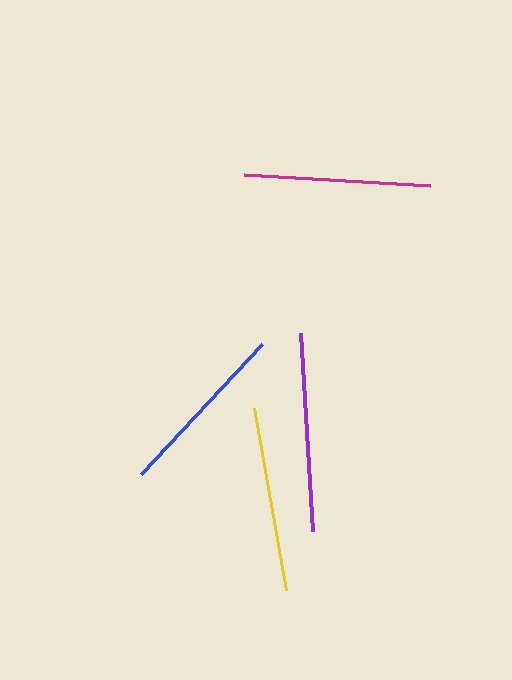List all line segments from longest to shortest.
From longest to shortest: purple, magenta, yellow, blue.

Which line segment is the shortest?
The blue line is the shortest at approximately 178 pixels.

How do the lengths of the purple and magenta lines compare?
The purple and magenta lines are approximately the same length.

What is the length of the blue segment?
The blue segment is approximately 178 pixels long.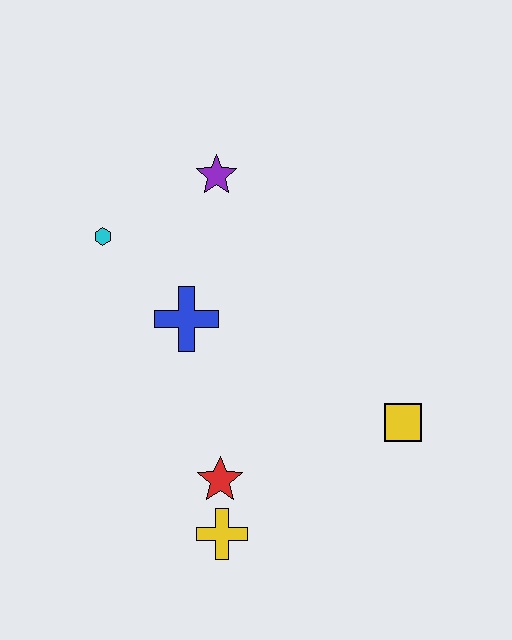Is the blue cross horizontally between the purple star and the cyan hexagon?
Yes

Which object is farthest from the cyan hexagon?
The yellow square is farthest from the cyan hexagon.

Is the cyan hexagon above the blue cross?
Yes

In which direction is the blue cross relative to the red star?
The blue cross is above the red star.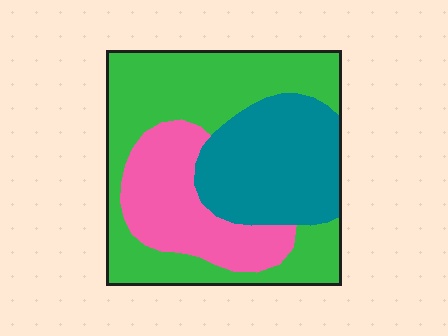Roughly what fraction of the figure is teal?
Teal covers about 30% of the figure.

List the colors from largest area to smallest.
From largest to smallest: green, teal, pink.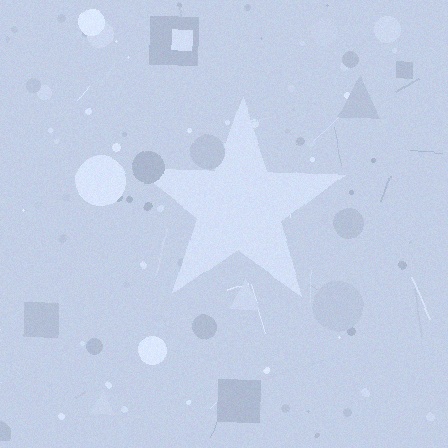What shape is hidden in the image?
A star is hidden in the image.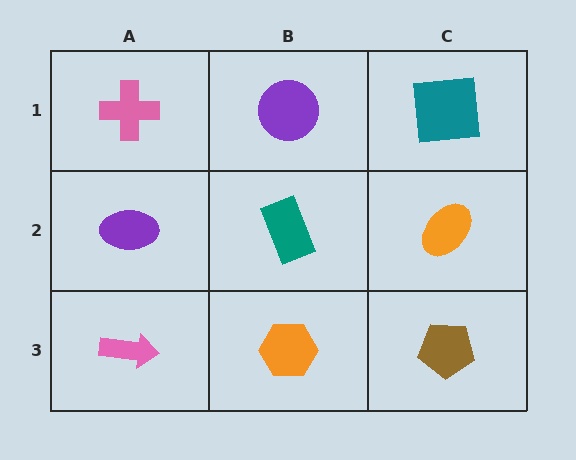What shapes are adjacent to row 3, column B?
A teal rectangle (row 2, column B), a pink arrow (row 3, column A), a brown pentagon (row 3, column C).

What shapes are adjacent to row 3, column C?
An orange ellipse (row 2, column C), an orange hexagon (row 3, column B).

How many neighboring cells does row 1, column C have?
2.